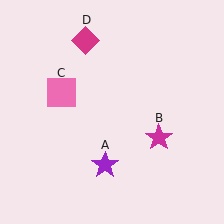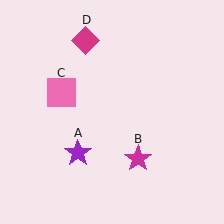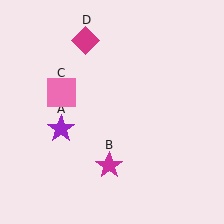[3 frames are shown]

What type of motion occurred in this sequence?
The purple star (object A), magenta star (object B) rotated clockwise around the center of the scene.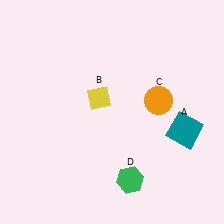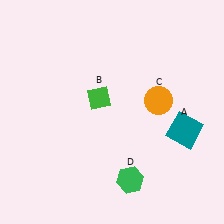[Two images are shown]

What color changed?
The diamond (B) changed from yellow in Image 1 to green in Image 2.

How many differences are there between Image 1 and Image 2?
There is 1 difference between the two images.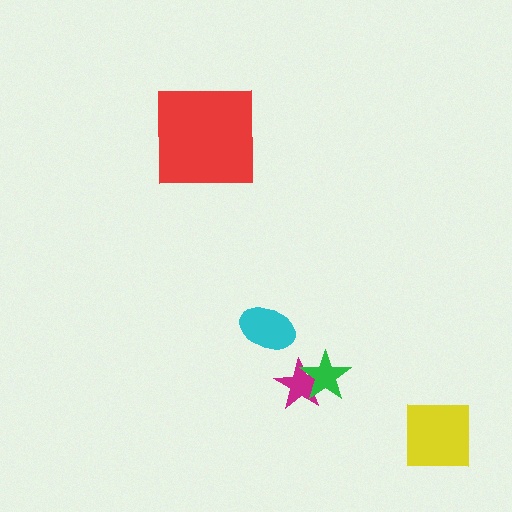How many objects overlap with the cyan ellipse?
0 objects overlap with the cyan ellipse.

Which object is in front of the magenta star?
The green star is in front of the magenta star.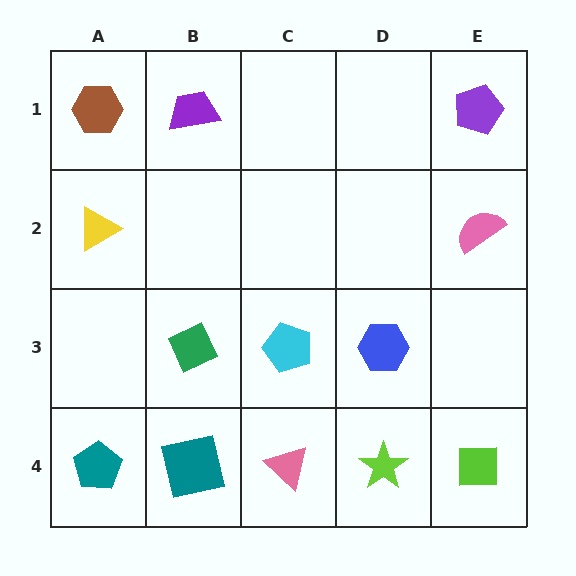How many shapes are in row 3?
3 shapes.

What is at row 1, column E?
A purple pentagon.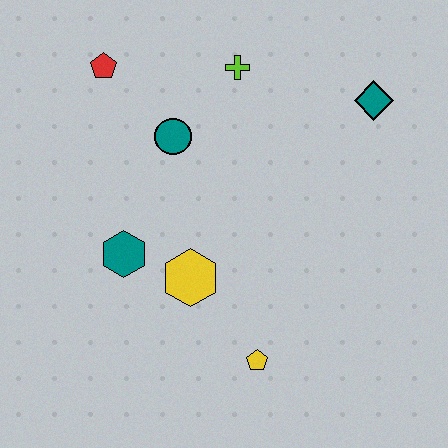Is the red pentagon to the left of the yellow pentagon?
Yes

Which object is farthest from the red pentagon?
The yellow pentagon is farthest from the red pentagon.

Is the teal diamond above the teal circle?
Yes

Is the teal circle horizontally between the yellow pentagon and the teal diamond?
No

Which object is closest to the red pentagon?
The teal circle is closest to the red pentagon.